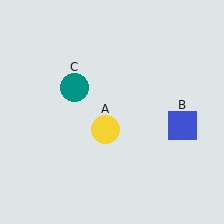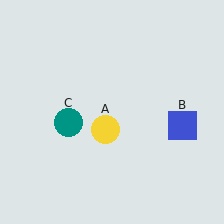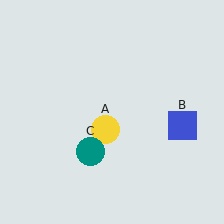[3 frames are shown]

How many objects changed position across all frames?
1 object changed position: teal circle (object C).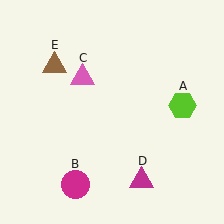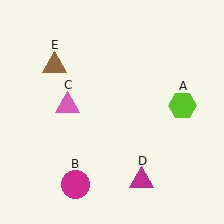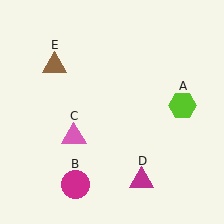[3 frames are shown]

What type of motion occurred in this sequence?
The pink triangle (object C) rotated counterclockwise around the center of the scene.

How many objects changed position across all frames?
1 object changed position: pink triangle (object C).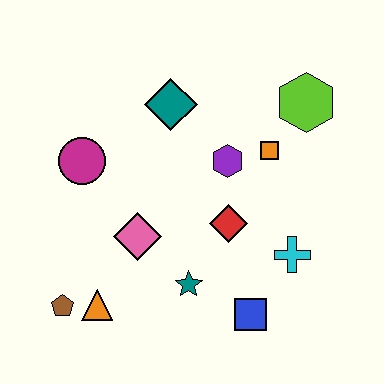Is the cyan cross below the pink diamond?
Yes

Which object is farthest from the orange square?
The brown pentagon is farthest from the orange square.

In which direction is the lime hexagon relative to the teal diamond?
The lime hexagon is to the right of the teal diamond.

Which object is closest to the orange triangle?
The brown pentagon is closest to the orange triangle.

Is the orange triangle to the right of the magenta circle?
Yes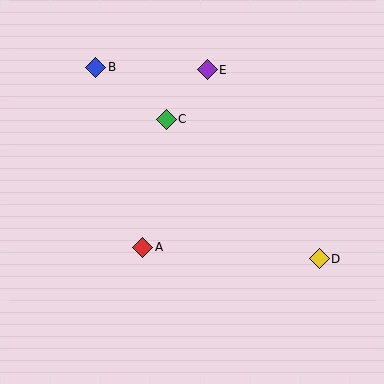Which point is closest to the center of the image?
Point A at (143, 247) is closest to the center.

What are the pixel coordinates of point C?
Point C is at (166, 119).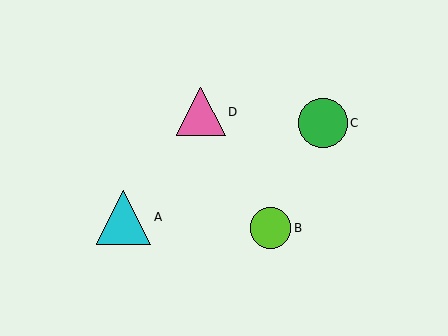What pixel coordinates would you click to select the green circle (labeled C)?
Click at (323, 123) to select the green circle C.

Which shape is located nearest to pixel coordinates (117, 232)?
The cyan triangle (labeled A) at (123, 217) is nearest to that location.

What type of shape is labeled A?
Shape A is a cyan triangle.